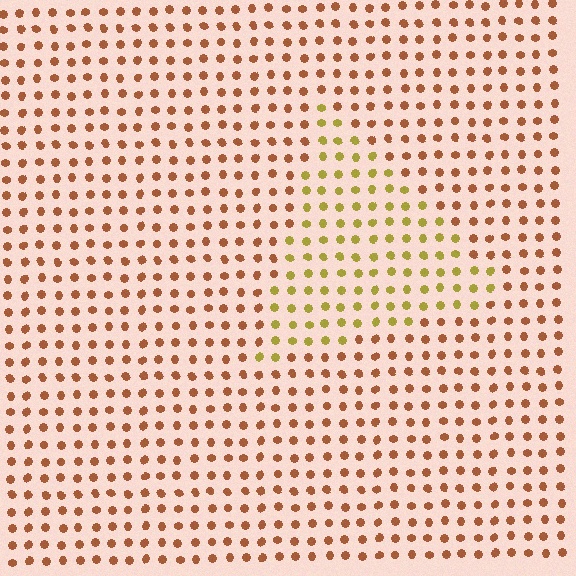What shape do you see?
I see a triangle.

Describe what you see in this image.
The image is filled with small brown elements in a uniform arrangement. A triangle-shaped region is visible where the elements are tinted to a slightly different hue, forming a subtle color boundary.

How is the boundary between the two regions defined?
The boundary is defined purely by a slight shift in hue (about 39 degrees). Spacing, size, and orientation are identical on both sides.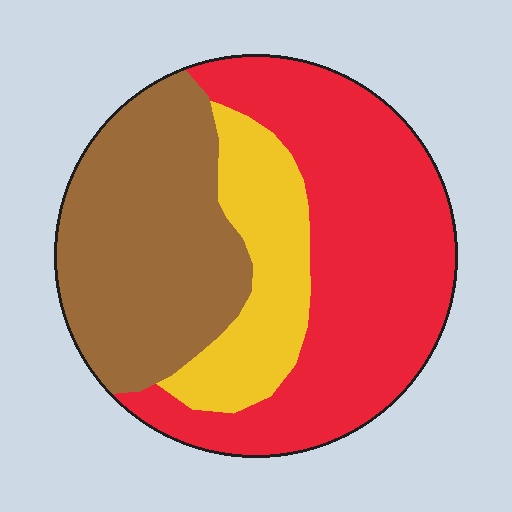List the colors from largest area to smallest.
From largest to smallest: red, brown, yellow.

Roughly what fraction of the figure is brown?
Brown covers 35% of the figure.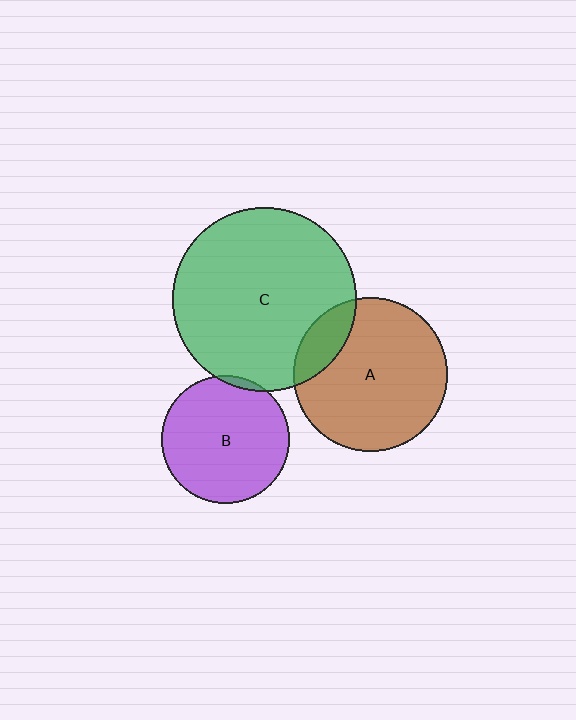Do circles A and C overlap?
Yes.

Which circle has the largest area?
Circle C (green).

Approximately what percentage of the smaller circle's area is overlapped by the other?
Approximately 15%.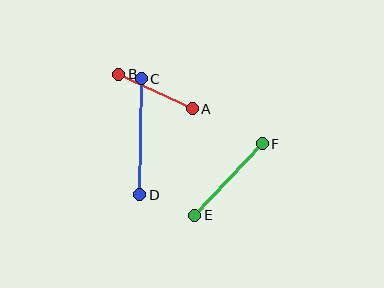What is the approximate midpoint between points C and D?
The midpoint is at approximately (141, 137) pixels.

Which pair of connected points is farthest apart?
Points C and D are farthest apart.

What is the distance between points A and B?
The distance is approximately 81 pixels.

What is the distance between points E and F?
The distance is approximately 99 pixels.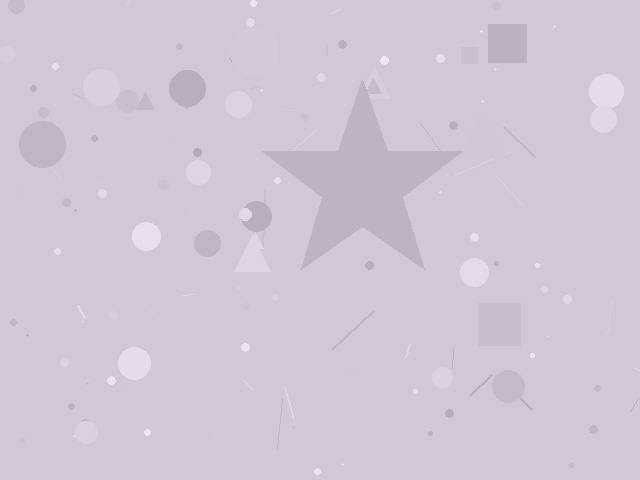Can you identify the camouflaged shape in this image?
The camouflaged shape is a star.